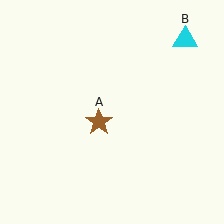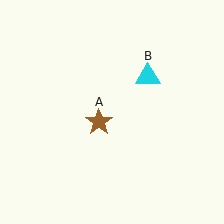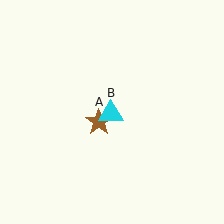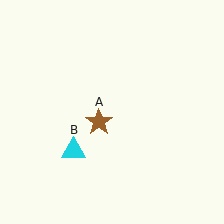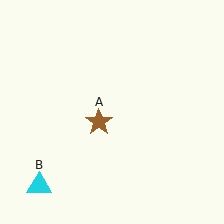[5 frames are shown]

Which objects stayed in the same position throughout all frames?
Brown star (object A) remained stationary.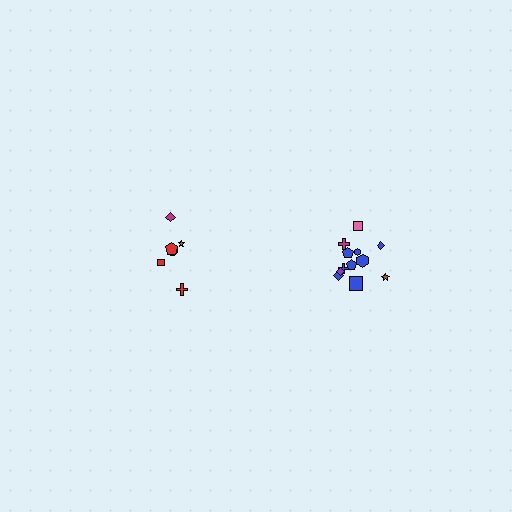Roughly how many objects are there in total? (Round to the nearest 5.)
Roughly 20 objects in total.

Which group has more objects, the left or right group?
The right group.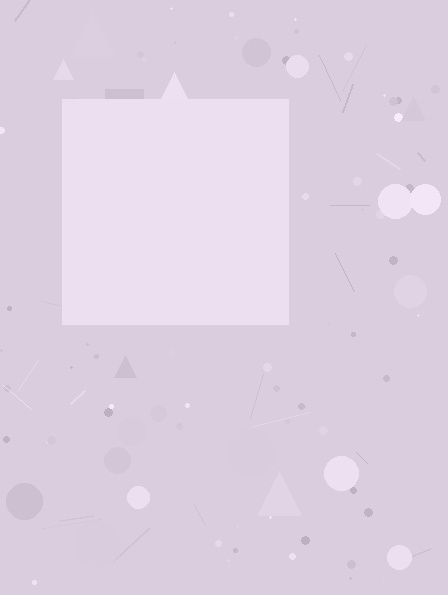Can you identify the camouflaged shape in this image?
The camouflaged shape is a square.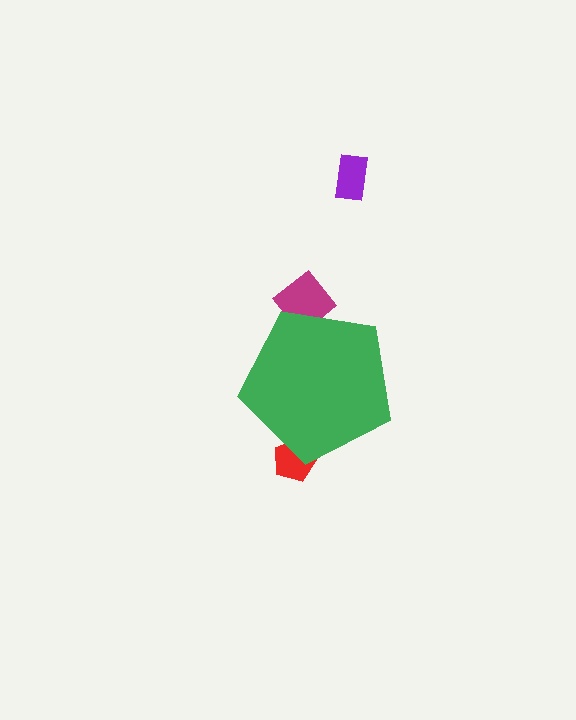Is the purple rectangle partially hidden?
No, the purple rectangle is fully visible.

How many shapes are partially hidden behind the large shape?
2 shapes are partially hidden.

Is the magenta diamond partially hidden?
Yes, the magenta diamond is partially hidden behind the green pentagon.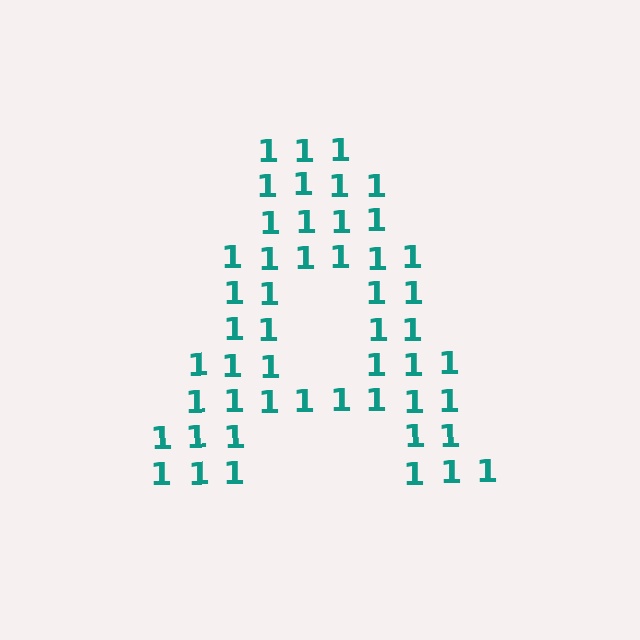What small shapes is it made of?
It is made of small digit 1's.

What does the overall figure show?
The overall figure shows the letter A.